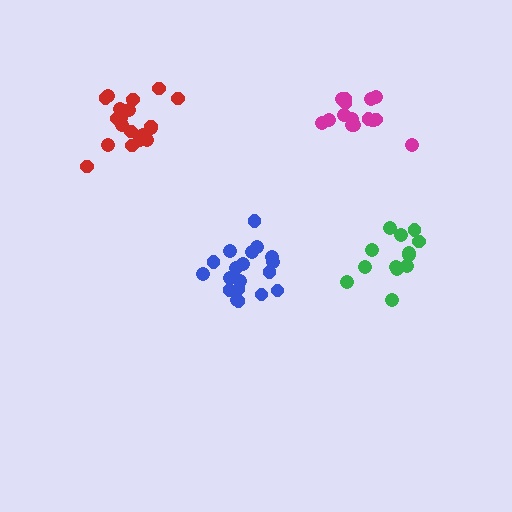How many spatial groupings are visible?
There are 4 spatial groupings.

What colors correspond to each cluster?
The clusters are colored: green, magenta, blue, red.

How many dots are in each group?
Group 1: 13 dots, Group 2: 15 dots, Group 3: 19 dots, Group 4: 19 dots (66 total).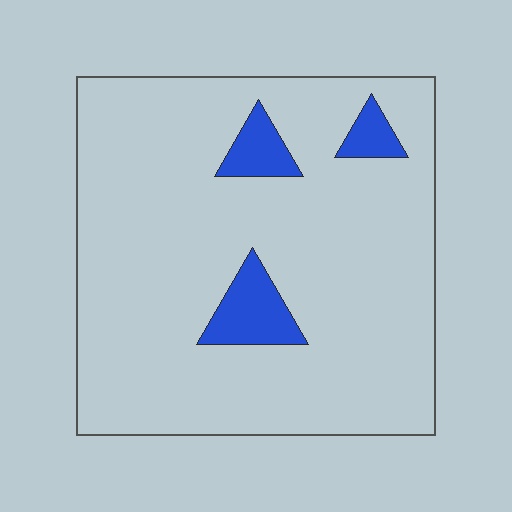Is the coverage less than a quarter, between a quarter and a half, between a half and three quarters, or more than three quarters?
Less than a quarter.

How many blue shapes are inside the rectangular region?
3.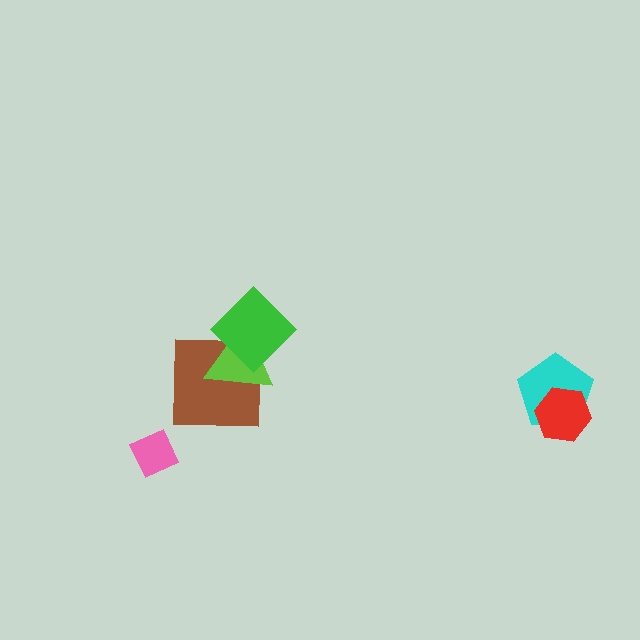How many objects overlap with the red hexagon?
1 object overlaps with the red hexagon.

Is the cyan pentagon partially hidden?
Yes, it is partially covered by another shape.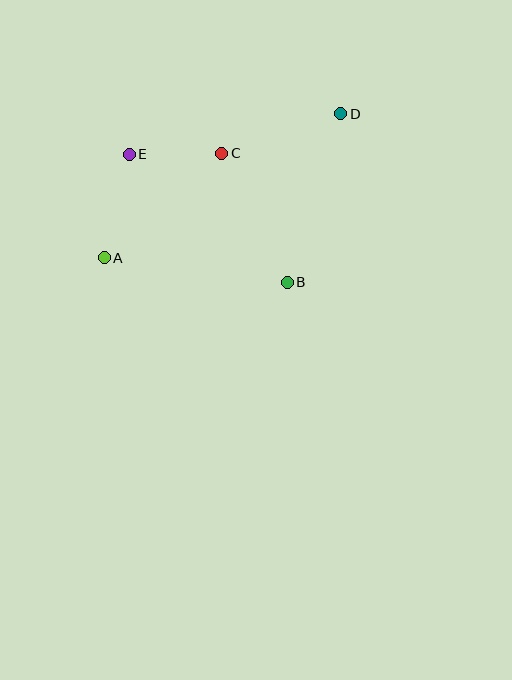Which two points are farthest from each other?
Points A and D are farthest from each other.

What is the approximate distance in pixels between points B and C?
The distance between B and C is approximately 145 pixels.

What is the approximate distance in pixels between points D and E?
The distance between D and E is approximately 215 pixels.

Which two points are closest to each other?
Points C and E are closest to each other.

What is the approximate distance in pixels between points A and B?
The distance between A and B is approximately 185 pixels.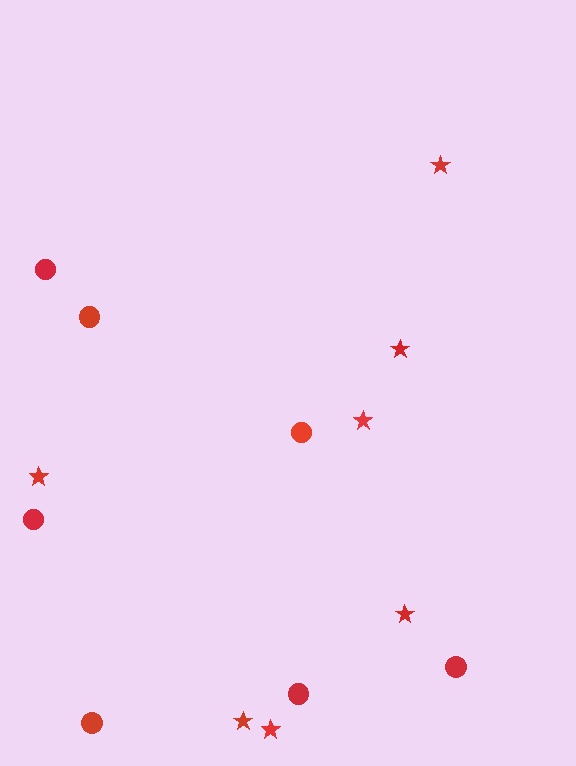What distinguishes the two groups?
There are 2 groups: one group of stars (7) and one group of circles (7).